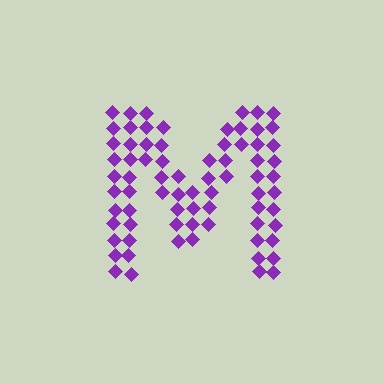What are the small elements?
The small elements are diamonds.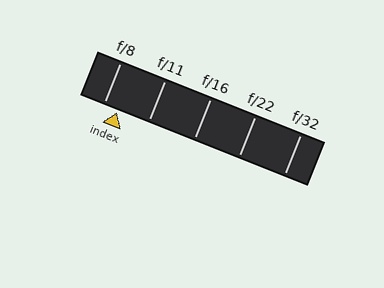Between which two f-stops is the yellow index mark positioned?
The index mark is between f/8 and f/11.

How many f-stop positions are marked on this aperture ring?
There are 5 f-stop positions marked.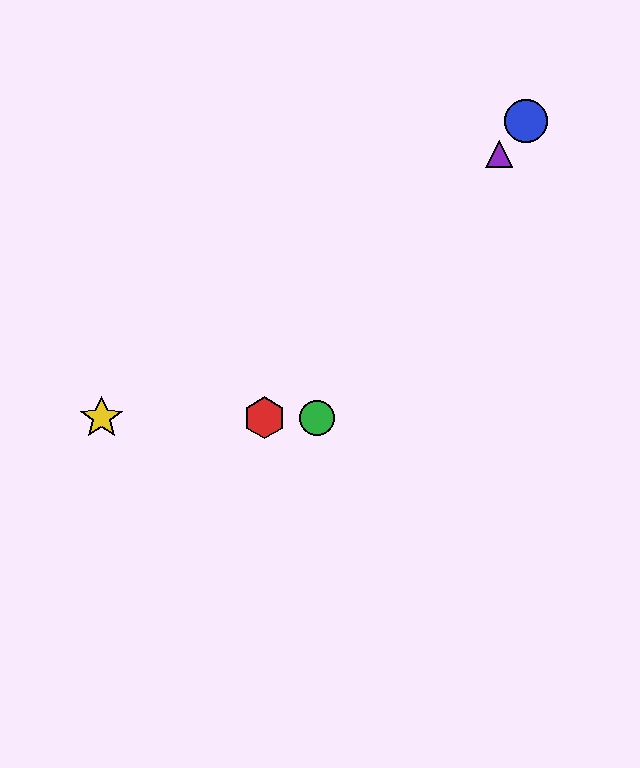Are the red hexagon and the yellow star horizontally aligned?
Yes, both are at y≈418.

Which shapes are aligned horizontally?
The red hexagon, the green circle, the yellow star are aligned horizontally.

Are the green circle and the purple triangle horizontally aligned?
No, the green circle is at y≈418 and the purple triangle is at y≈154.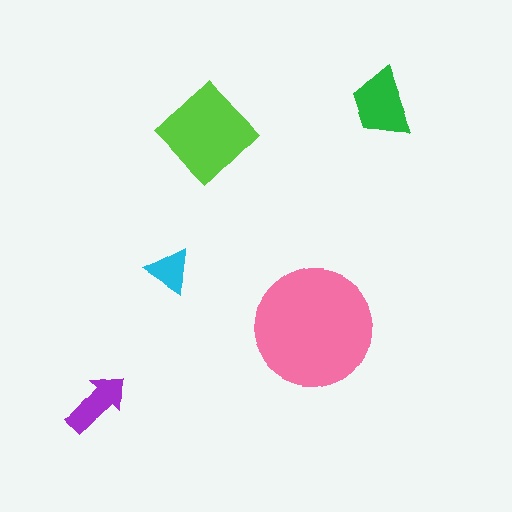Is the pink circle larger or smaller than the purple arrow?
Larger.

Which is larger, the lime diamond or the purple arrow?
The lime diamond.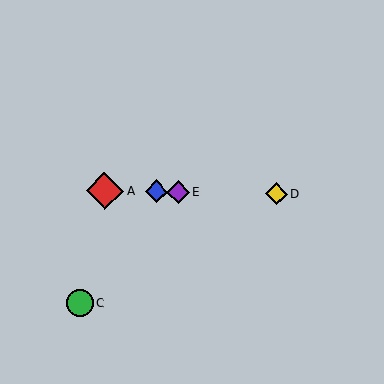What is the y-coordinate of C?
Object C is at y≈303.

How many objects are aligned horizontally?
4 objects (A, B, D, E) are aligned horizontally.